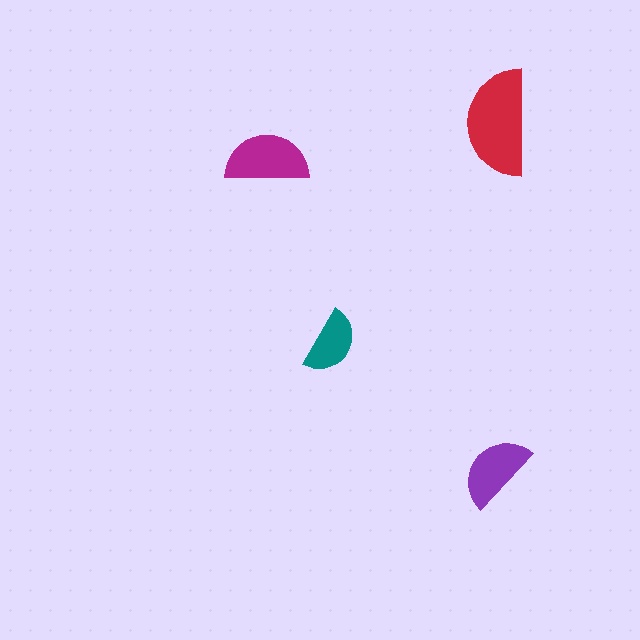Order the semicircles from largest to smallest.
the red one, the magenta one, the purple one, the teal one.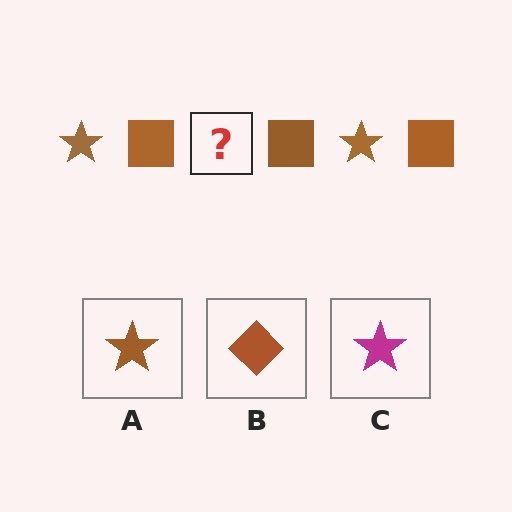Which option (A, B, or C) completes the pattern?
A.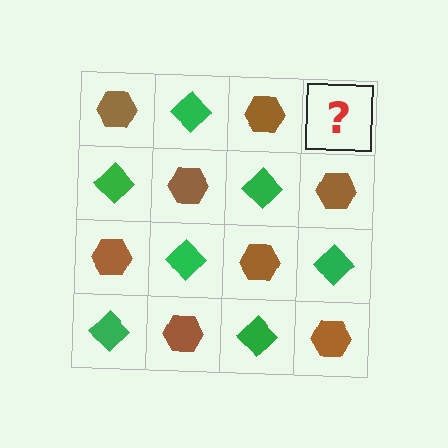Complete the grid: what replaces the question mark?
The question mark should be replaced with a green diamond.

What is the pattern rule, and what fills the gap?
The rule is that it alternates brown hexagon and green diamond in a checkerboard pattern. The gap should be filled with a green diamond.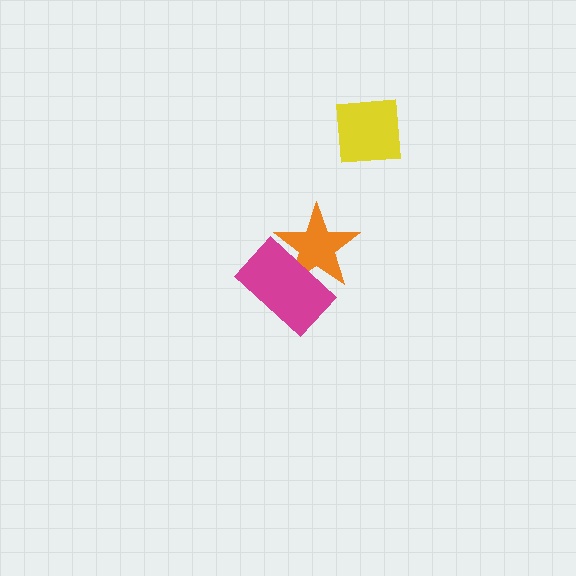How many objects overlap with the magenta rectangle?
1 object overlaps with the magenta rectangle.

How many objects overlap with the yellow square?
0 objects overlap with the yellow square.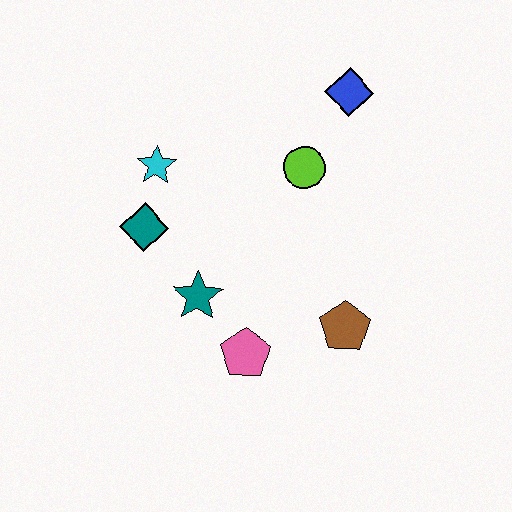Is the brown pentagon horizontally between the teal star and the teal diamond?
No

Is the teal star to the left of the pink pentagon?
Yes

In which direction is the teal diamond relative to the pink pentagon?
The teal diamond is above the pink pentagon.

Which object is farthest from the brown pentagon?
The cyan star is farthest from the brown pentagon.